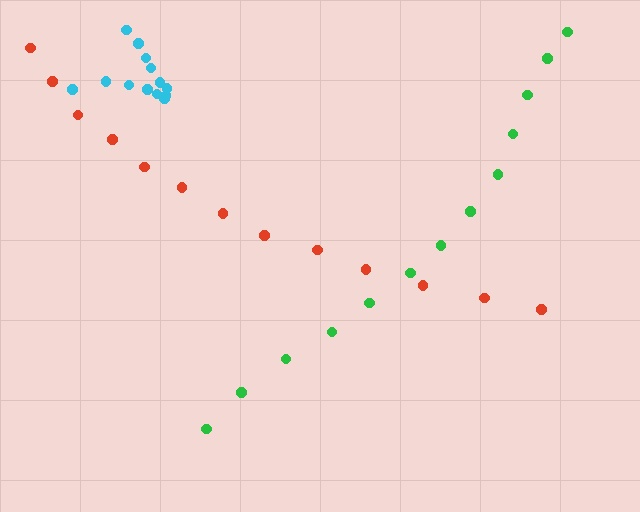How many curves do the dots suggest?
There are 3 distinct paths.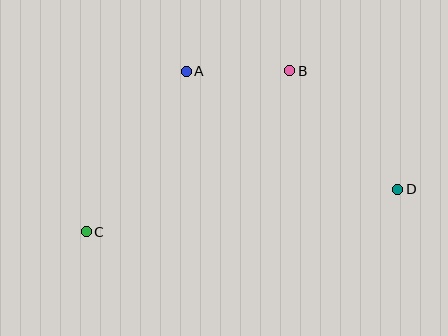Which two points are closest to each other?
Points A and B are closest to each other.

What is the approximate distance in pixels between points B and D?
The distance between B and D is approximately 160 pixels.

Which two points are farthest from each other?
Points C and D are farthest from each other.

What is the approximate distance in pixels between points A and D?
The distance between A and D is approximately 242 pixels.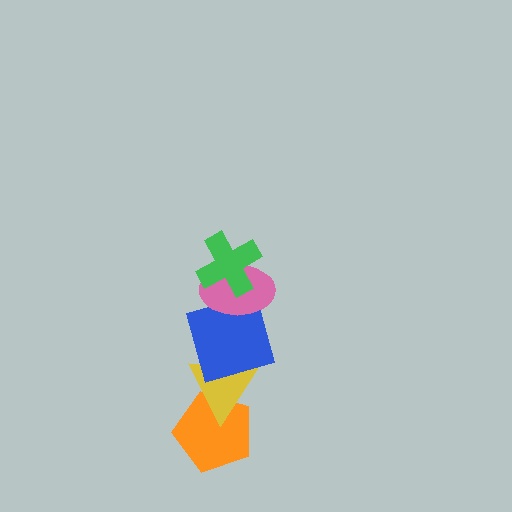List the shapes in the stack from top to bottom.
From top to bottom: the green cross, the pink ellipse, the blue square, the yellow triangle, the orange pentagon.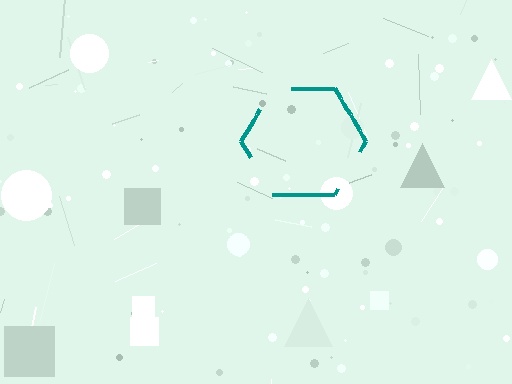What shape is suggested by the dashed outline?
The dashed outline suggests a hexagon.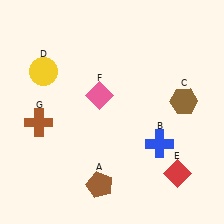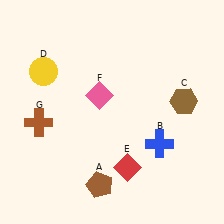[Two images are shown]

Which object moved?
The red diamond (E) moved left.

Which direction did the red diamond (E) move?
The red diamond (E) moved left.